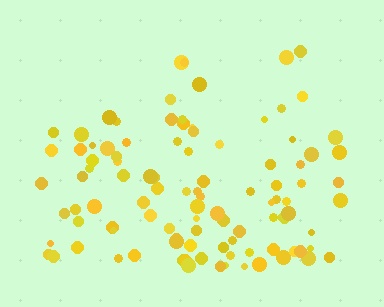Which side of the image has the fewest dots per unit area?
The top.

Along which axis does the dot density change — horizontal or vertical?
Vertical.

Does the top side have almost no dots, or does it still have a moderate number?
Still a moderate number, just noticeably fewer than the bottom.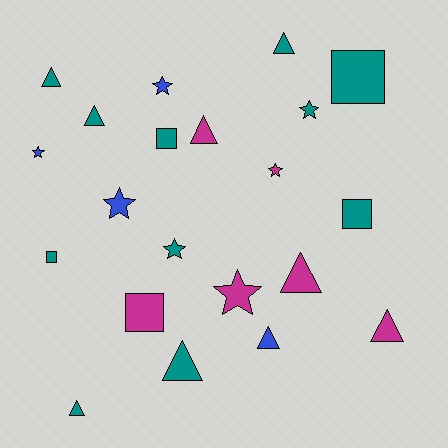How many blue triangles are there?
There is 1 blue triangle.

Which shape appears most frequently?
Triangle, with 9 objects.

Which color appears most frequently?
Teal, with 11 objects.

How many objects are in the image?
There are 21 objects.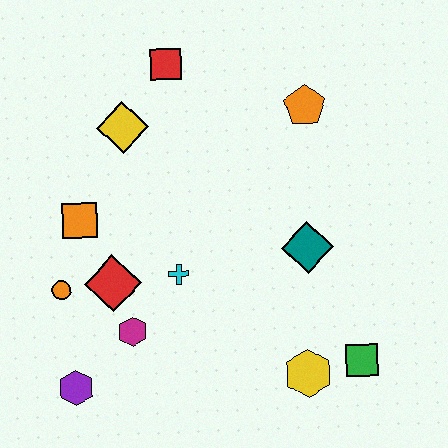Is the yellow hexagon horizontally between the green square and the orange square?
Yes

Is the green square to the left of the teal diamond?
No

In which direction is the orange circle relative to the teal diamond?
The orange circle is to the left of the teal diamond.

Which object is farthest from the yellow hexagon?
The red square is farthest from the yellow hexagon.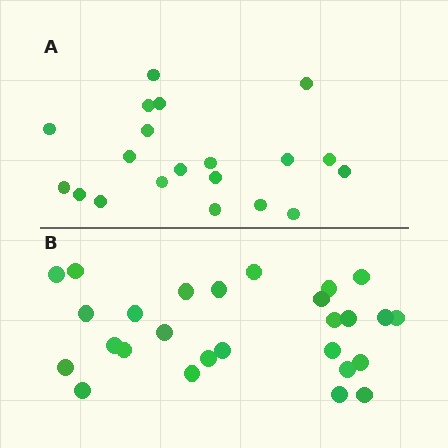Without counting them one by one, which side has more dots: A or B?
Region B (the bottom region) has more dots.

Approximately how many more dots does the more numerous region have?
Region B has roughly 8 or so more dots than region A.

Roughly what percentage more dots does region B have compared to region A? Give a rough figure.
About 35% more.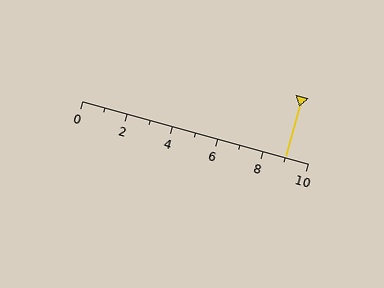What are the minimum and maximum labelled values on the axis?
The axis runs from 0 to 10.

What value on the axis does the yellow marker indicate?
The marker indicates approximately 9.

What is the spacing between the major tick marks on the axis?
The major ticks are spaced 2 apart.